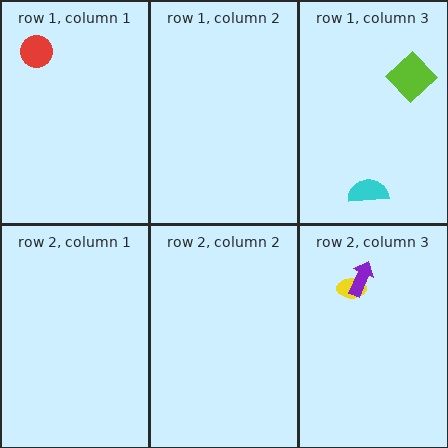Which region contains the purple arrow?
The row 2, column 3 region.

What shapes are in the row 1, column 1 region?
The red circle.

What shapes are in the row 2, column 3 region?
The yellow ellipse, the purple arrow.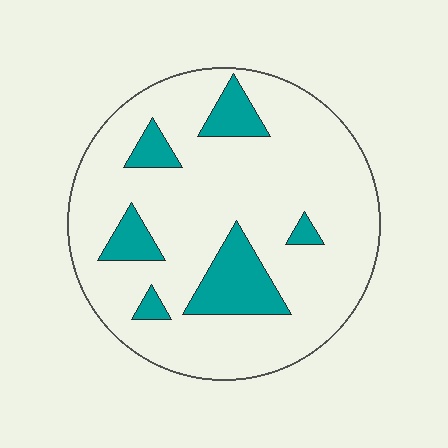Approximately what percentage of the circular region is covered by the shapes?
Approximately 15%.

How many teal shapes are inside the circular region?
6.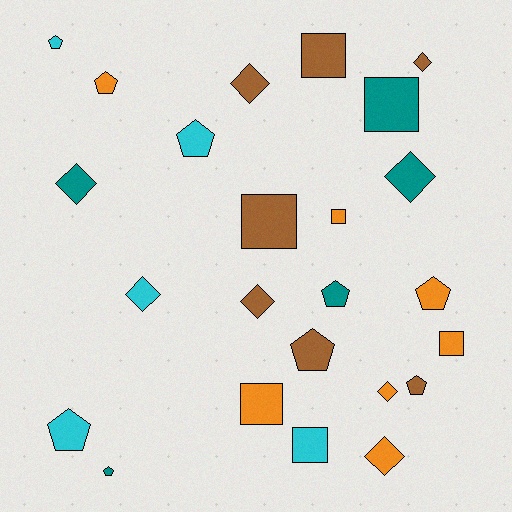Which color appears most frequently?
Brown, with 7 objects.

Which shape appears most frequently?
Pentagon, with 9 objects.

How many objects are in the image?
There are 24 objects.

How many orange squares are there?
There are 3 orange squares.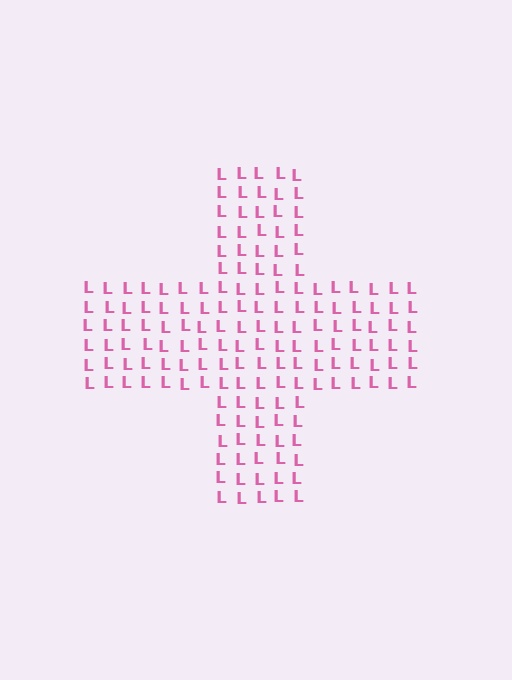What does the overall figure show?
The overall figure shows a cross.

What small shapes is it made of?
It is made of small letter L's.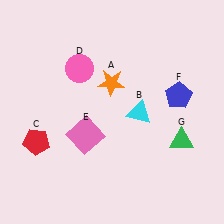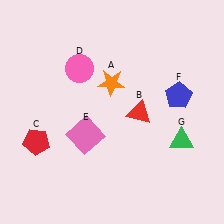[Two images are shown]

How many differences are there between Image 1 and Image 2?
There is 1 difference between the two images.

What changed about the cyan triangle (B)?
In Image 1, B is cyan. In Image 2, it changed to red.